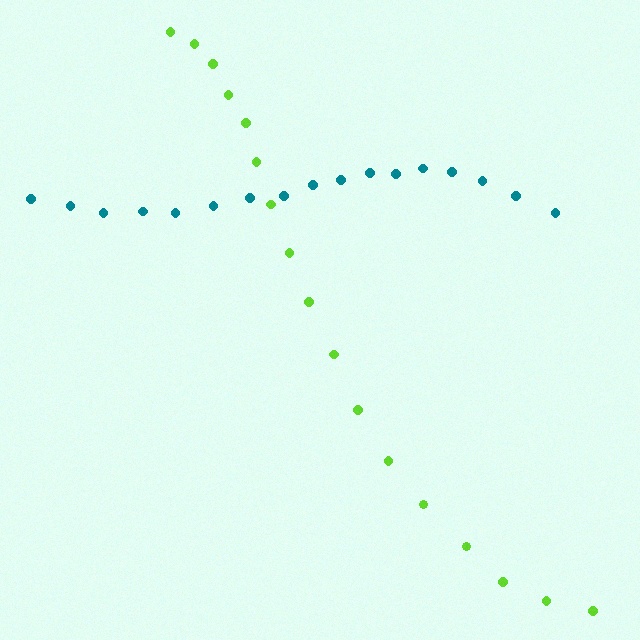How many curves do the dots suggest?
There are 2 distinct paths.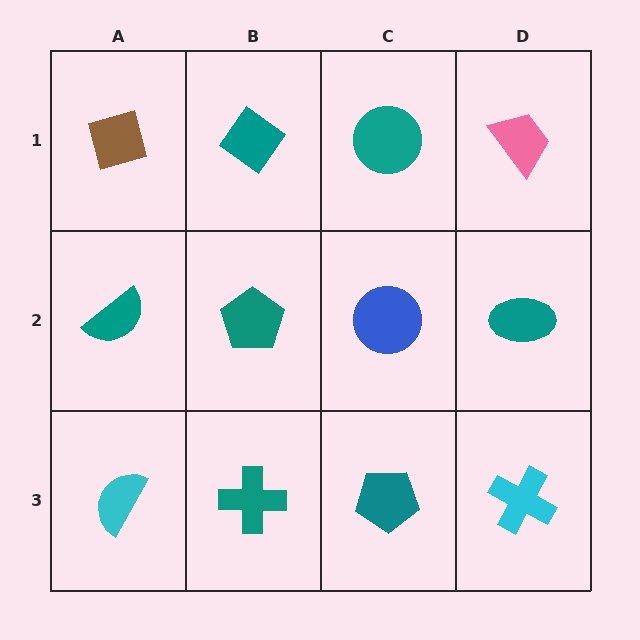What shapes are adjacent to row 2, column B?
A teal diamond (row 1, column B), a teal cross (row 3, column B), a teal semicircle (row 2, column A), a blue circle (row 2, column C).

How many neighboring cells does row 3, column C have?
3.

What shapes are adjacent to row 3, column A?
A teal semicircle (row 2, column A), a teal cross (row 3, column B).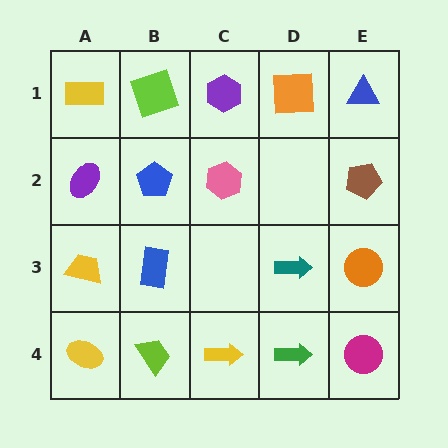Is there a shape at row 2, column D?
No, that cell is empty.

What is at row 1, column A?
A yellow rectangle.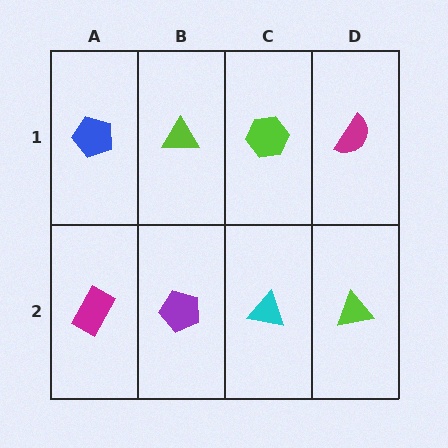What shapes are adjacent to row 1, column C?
A cyan triangle (row 2, column C), a lime triangle (row 1, column B), a magenta semicircle (row 1, column D).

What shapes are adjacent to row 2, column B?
A lime triangle (row 1, column B), a magenta rectangle (row 2, column A), a cyan triangle (row 2, column C).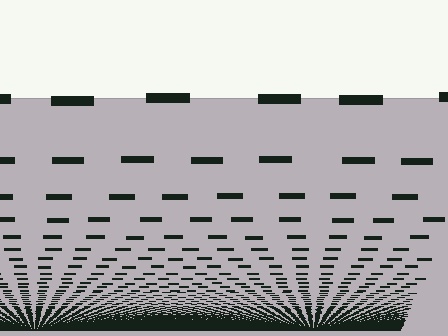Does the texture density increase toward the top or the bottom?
Density increases toward the bottom.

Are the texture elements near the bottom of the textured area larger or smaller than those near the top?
Smaller. The gradient is inverted — elements near the bottom are smaller and denser.